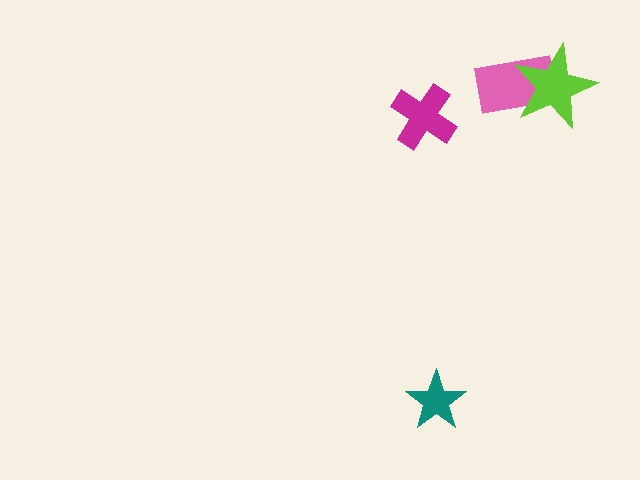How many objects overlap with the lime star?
1 object overlaps with the lime star.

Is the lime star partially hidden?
No, no other shape covers it.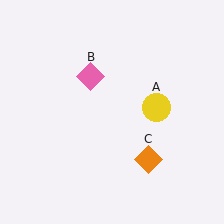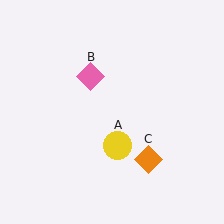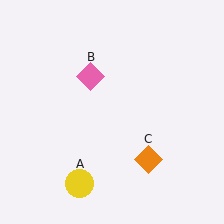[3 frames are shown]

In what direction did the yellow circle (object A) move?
The yellow circle (object A) moved down and to the left.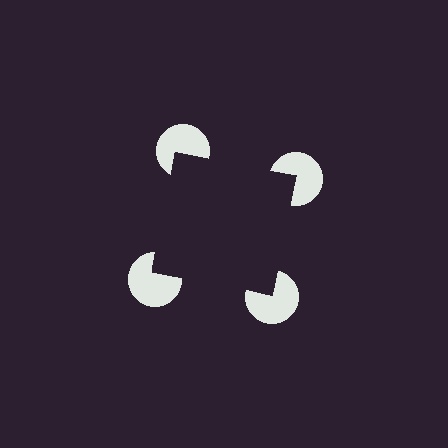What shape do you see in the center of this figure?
An illusory square — its edges are inferred from the aligned wedge cuts in the pac-man discs, not physically drawn.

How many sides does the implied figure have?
4 sides.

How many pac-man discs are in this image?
There are 4 — one at each vertex of the illusory square.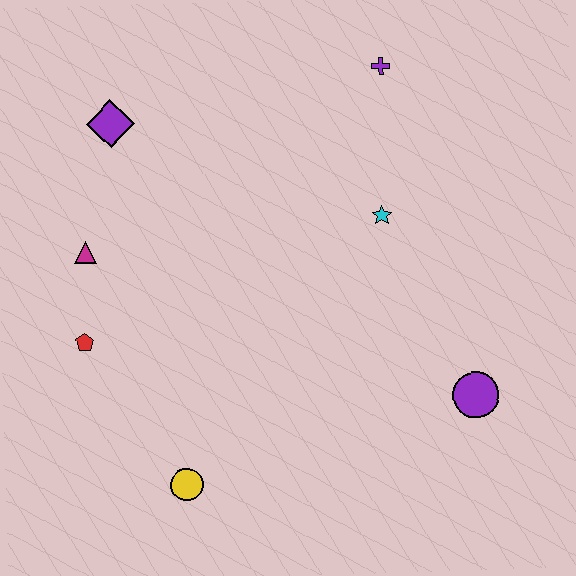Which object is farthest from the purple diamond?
The purple circle is farthest from the purple diamond.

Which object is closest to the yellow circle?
The red pentagon is closest to the yellow circle.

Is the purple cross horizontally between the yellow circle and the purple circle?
Yes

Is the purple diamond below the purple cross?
Yes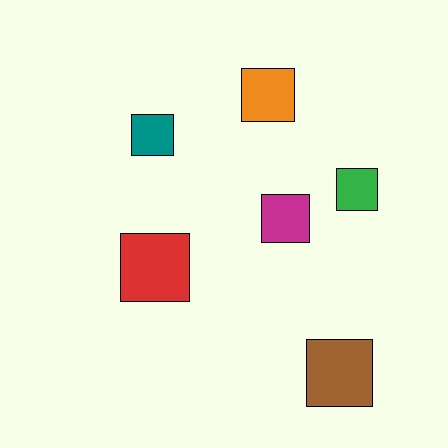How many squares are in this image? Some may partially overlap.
There are 6 squares.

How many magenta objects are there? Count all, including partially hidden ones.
There is 1 magenta object.